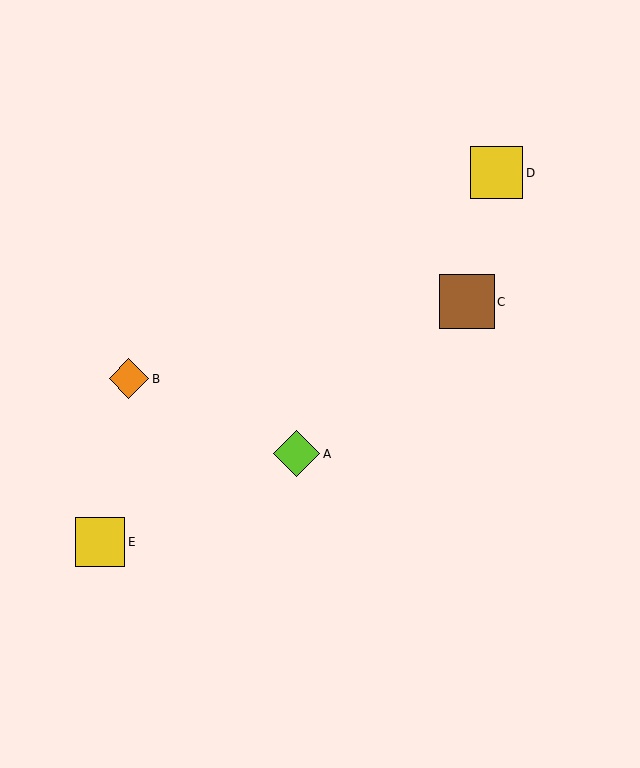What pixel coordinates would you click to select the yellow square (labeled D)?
Click at (497, 173) to select the yellow square D.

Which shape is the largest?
The brown square (labeled C) is the largest.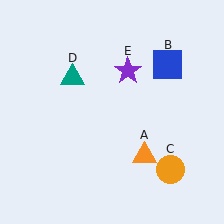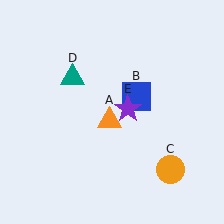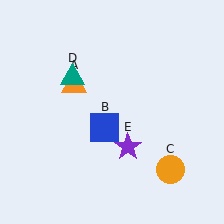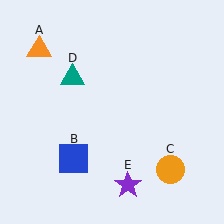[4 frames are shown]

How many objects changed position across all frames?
3 objects changed position: orange triangle (object A), blue square (object B), purple star (object E).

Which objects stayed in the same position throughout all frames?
Orange circle (object C) and teal triangle (object D) remained stationary.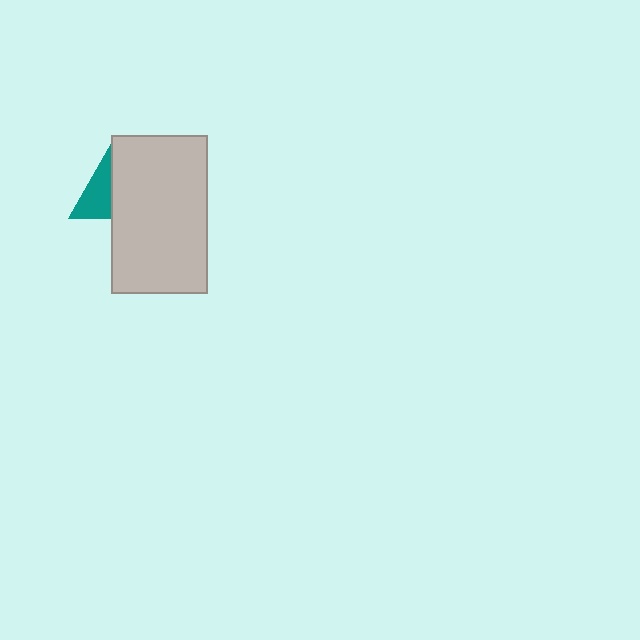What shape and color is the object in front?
The object in front is a light gray rectangle.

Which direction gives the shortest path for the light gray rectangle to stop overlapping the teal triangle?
Moving right gives the shortest separation.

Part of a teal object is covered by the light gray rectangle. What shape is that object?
It is a triangle.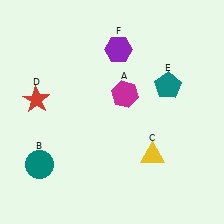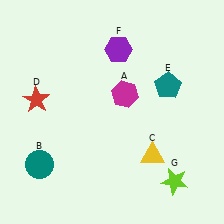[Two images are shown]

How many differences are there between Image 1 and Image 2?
There is 1 difference between the two images.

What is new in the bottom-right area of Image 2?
A lime star (G) was added in the bottom-right area of Image 2.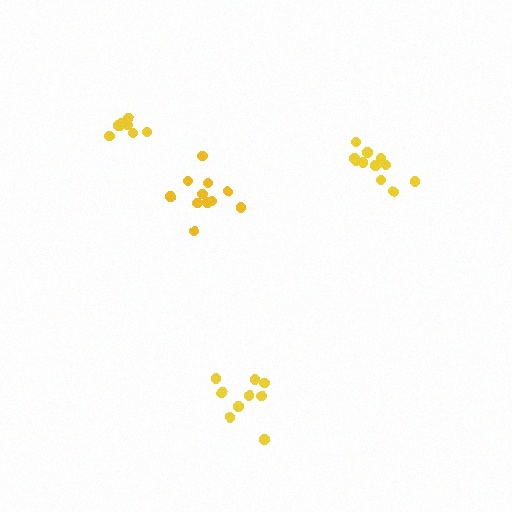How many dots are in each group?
Group 1: 9 dots, Group 2: 11 dots, Group 3: 11 dots, Group 4: 7 dots (38 total).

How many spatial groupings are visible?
There are 4 spatial groupings.